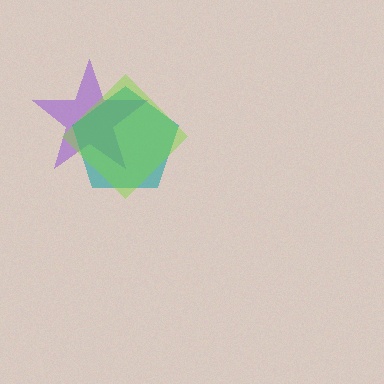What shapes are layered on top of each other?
The layered shapes are: a purple star, a teal pentagon, a lime diamond.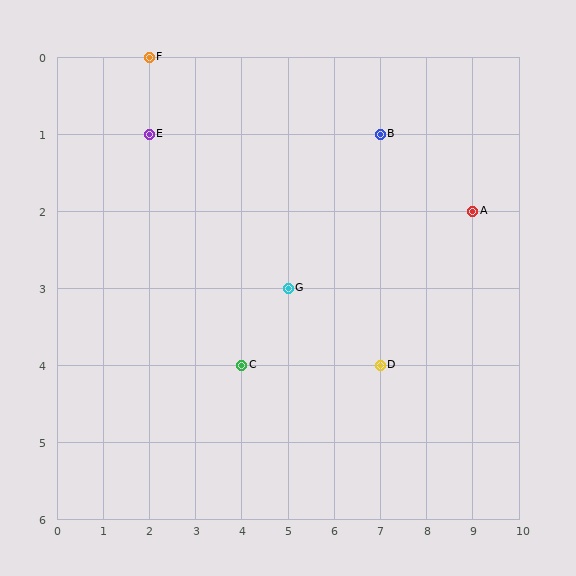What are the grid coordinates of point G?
Point G is at grid coordinates (5, 3).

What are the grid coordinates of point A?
Point A is at grid coordinates (9, 2).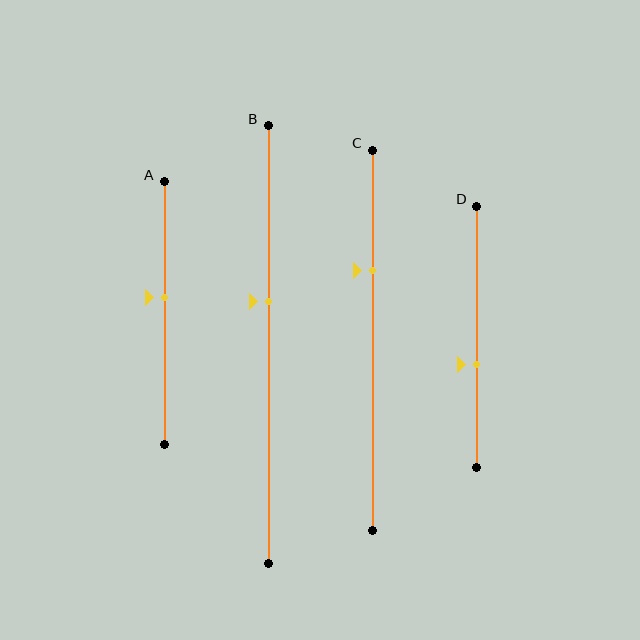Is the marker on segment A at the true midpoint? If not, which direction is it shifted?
No, the marker on segment A is shifted upward by about 6% of the segment length.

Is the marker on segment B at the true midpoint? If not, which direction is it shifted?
No, the marker on segment B is shifted upward by about 10% of the segment length.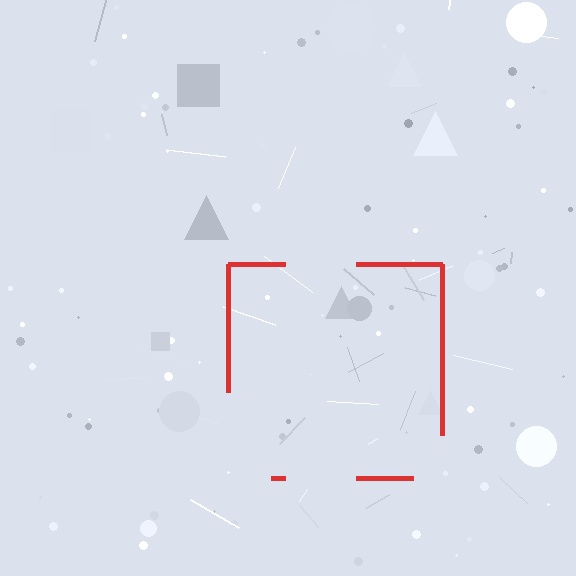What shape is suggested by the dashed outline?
The dashed outline suggests a square.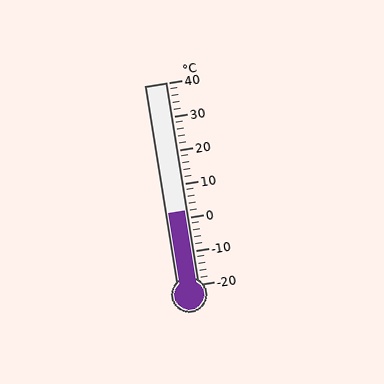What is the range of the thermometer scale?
The thermometer scale ranges from -20°C to 40°C.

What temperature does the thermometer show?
The thermometer shows approximately 2°C.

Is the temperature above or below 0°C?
The temperature is above 0°C.